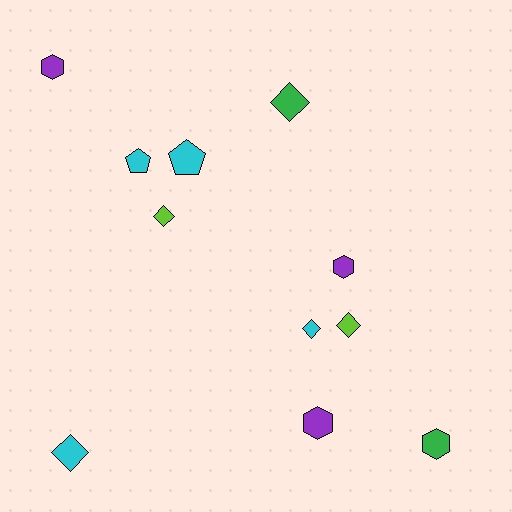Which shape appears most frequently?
Diamond, with 5 objects.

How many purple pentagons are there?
There are no purple pentagons.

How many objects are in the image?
There are 11 objects.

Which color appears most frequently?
Cyan, with 4 objects.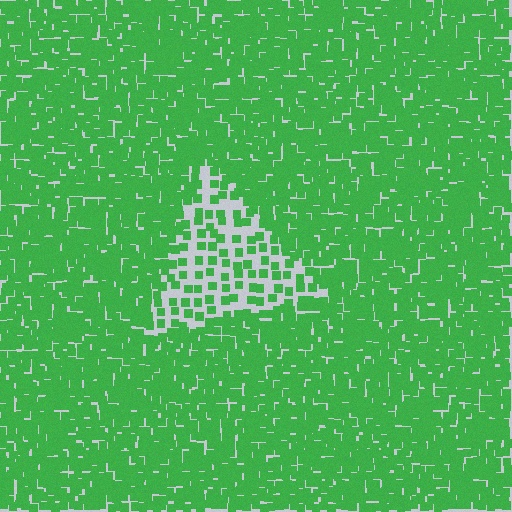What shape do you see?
I see a triangle.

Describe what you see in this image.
The image contains small green elements arranged at two different densities. A triangle-shaped region is visible where the elements are less densely packed than the surrounding area.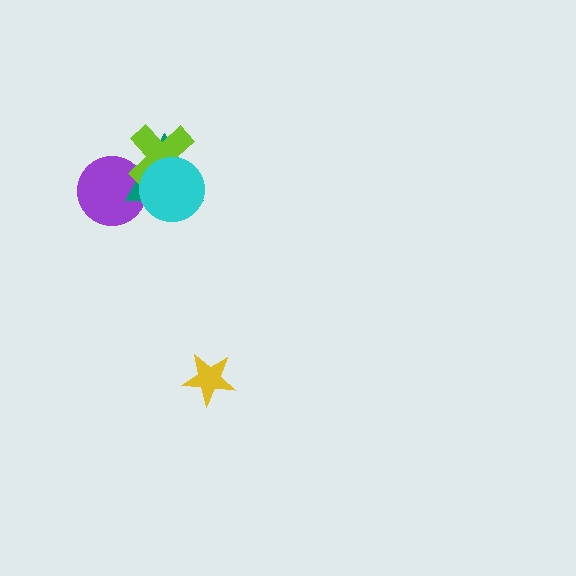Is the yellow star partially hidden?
No, no other shape covers it.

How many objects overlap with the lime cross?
3 objects overlap with the lime cross.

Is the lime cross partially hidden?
Yes, it is partially covered by another shape.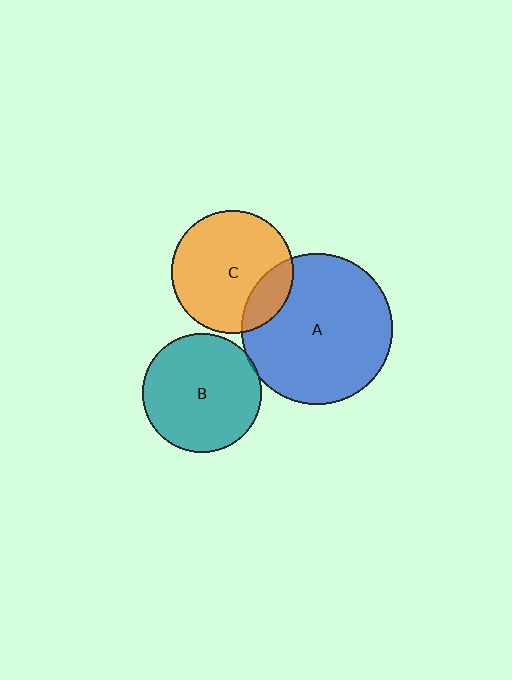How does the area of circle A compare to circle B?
Approximately 1.6 times.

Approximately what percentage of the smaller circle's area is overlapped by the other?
Approximately 20%.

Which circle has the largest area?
Circle A (blue).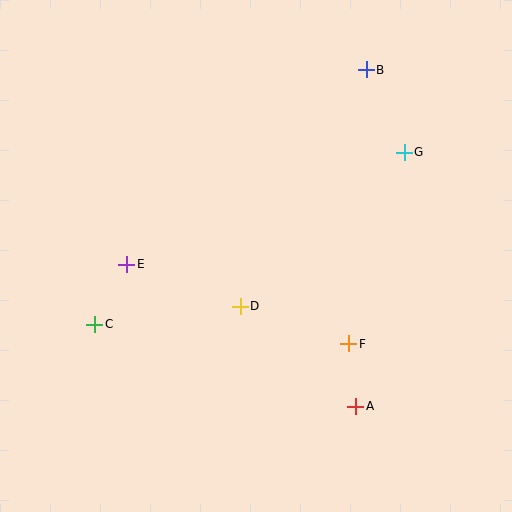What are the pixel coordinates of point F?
Point F is at (349, 344).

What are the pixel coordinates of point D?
Point D is at (240, 306).